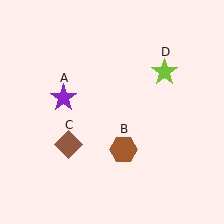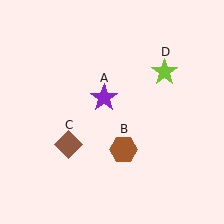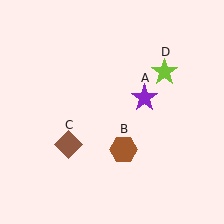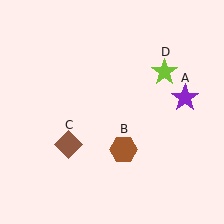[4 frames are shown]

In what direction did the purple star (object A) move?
The purple star (object A) moved right.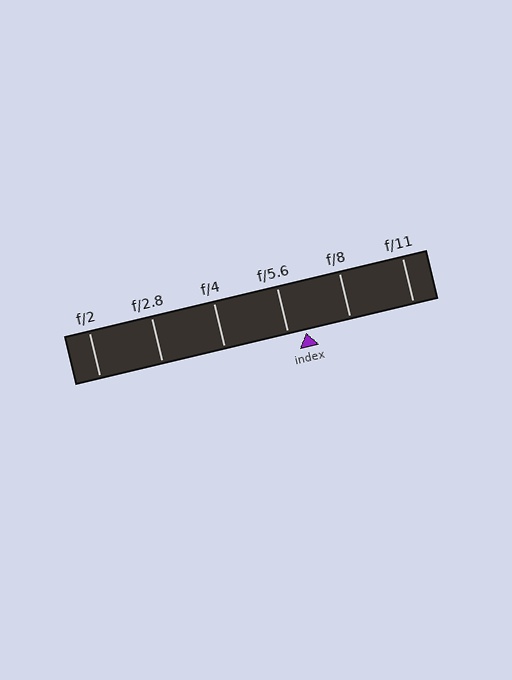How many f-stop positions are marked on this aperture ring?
There are 6 f-stop positions marked.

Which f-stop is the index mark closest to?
The index mark is closest to f/5.6.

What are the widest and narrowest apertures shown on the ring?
The widest aperture shown is f/2 and the narrowest is f/11.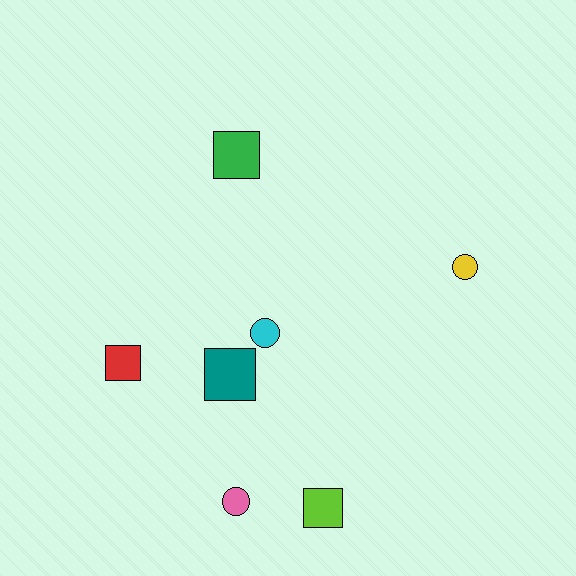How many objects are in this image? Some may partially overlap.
There are 7 objects.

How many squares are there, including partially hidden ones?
There are 4 squares.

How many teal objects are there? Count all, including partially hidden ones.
There is 1 teal object.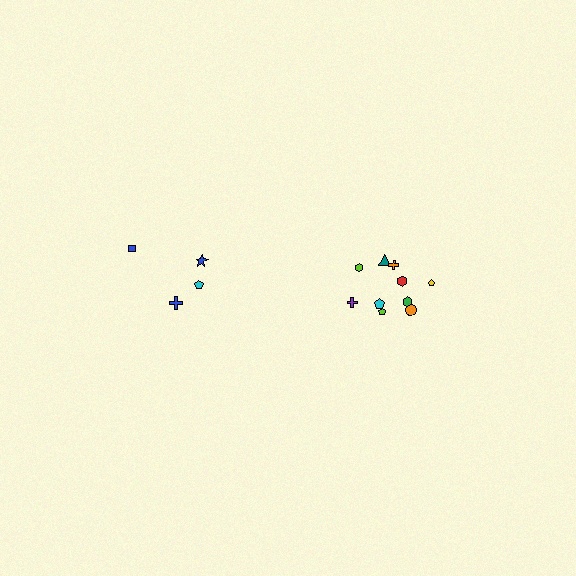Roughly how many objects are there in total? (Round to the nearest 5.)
Roughly 15 objects in total.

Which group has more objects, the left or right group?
The right group.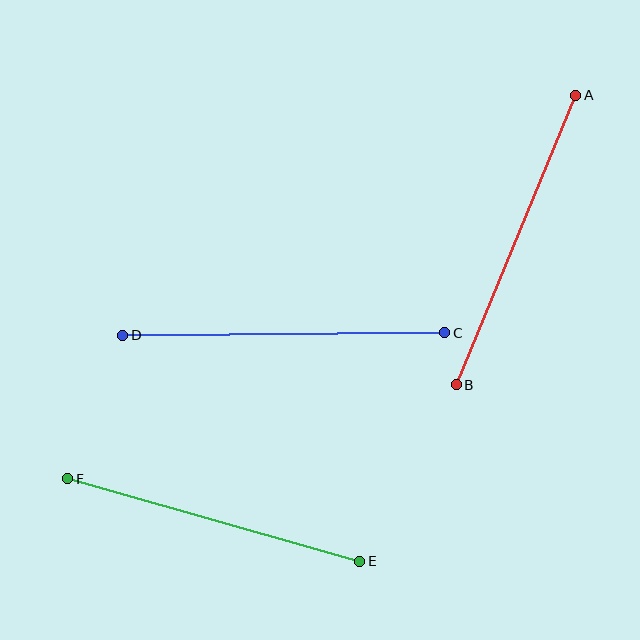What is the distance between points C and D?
The distance is approximately 322 pixels.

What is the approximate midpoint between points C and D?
The midpoint is at approximately (284, 334) pixels.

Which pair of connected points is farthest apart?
Points C and D are farthest apart.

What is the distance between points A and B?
The distance is approximately 313 pixels.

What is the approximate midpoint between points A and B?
The midpoint is at approximately (516, 240) pixels.